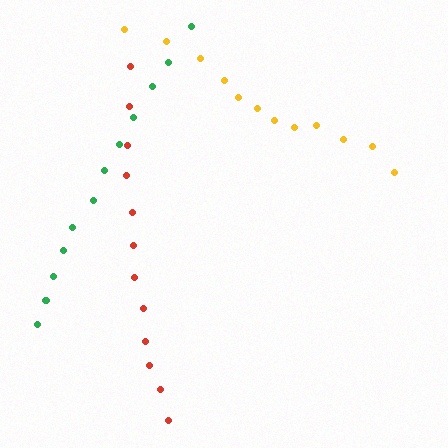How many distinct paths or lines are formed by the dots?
There are 3 distinct paths.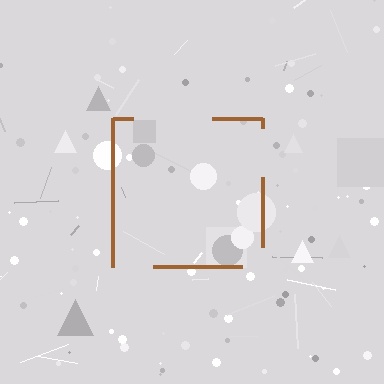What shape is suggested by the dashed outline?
The dashed outline suggests a square.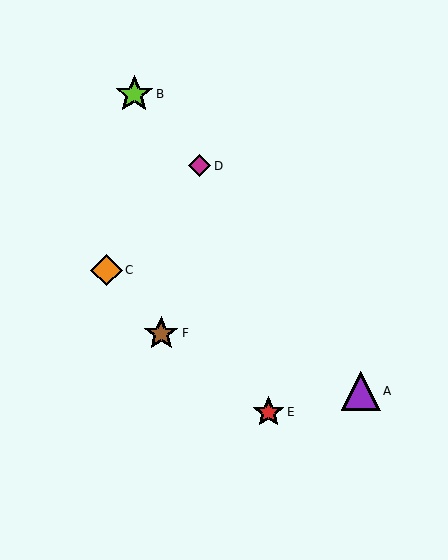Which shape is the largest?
The purple triangle (labeled A) is the largest.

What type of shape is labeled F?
Shape F is a brown star.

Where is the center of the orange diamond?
The center of the orange diamond is at (107, 270).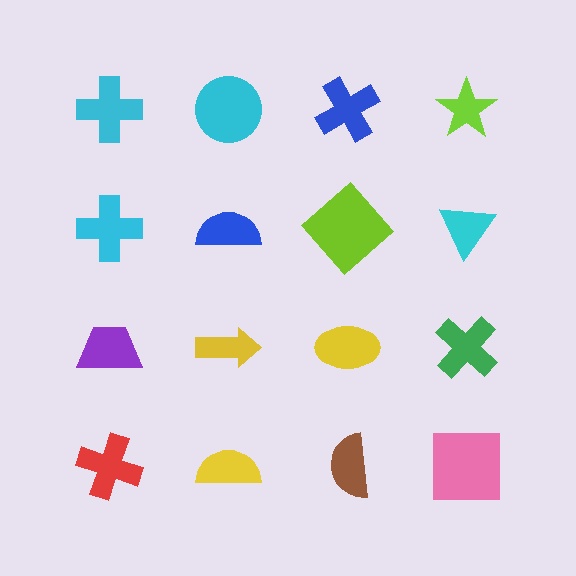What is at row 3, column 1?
A purple trapezoid.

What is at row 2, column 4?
A cyan triangle.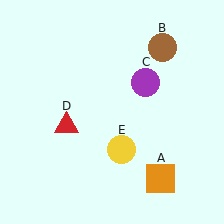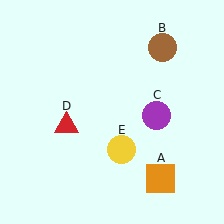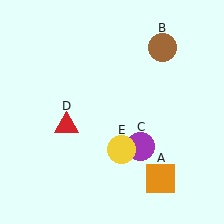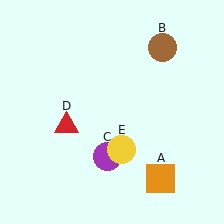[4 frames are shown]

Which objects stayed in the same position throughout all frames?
Orange square (object A) and brown circle (object B) and red triangle (object D) and yellow circle (object E) remained stationary.